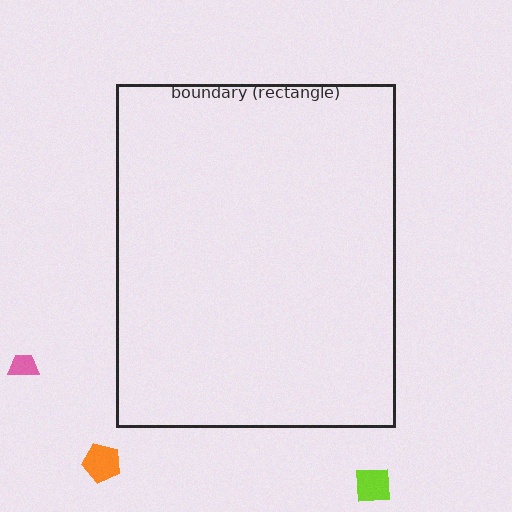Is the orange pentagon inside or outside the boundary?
Outside.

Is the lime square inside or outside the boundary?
Outside.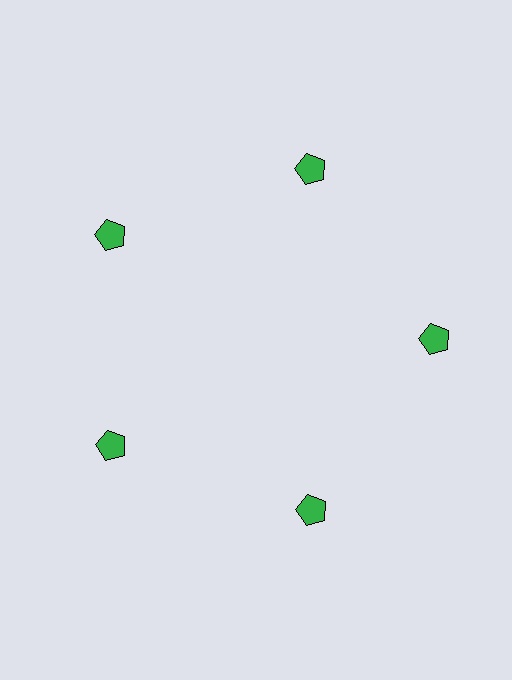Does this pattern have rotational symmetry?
Yes, this pattern has 5-fold rotational symmetry. It looks the same after rotating 72 degrees around the center.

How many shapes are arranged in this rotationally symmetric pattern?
There are 5 shapes, arranged in 5 groups of 1.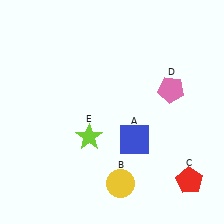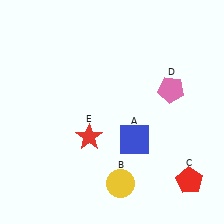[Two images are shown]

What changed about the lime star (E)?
In Image 1, E is lime. In Image 2, it changed to red.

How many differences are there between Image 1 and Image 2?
There is 1 difference between the two images.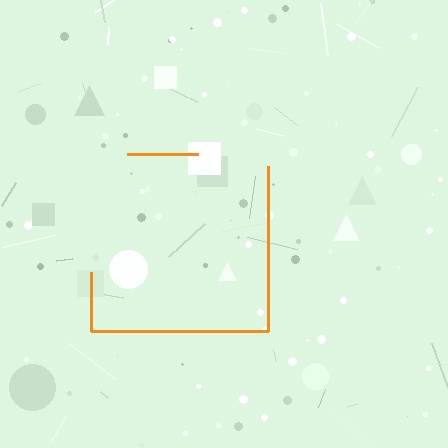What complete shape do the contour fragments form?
The contour fragments form a square.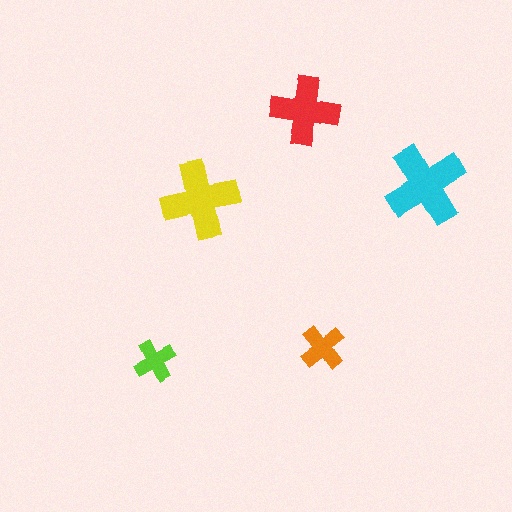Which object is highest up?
The red cross is topmost.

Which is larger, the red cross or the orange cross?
The red one.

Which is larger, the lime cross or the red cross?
The red one.